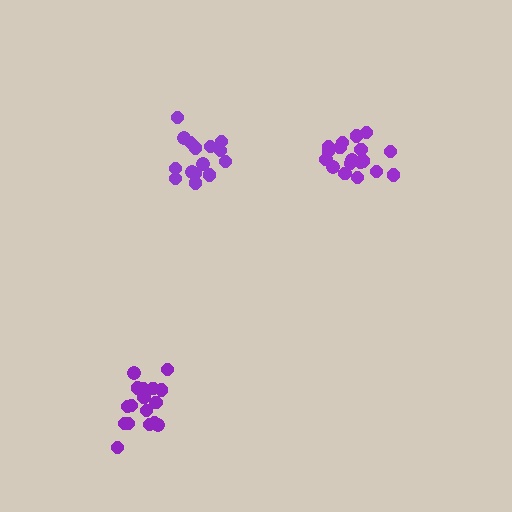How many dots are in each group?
Group 1: 17 dots, Group 2: 15 dots, Group 3: 18 dots (50 total).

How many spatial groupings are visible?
There are 3 spatial groupings.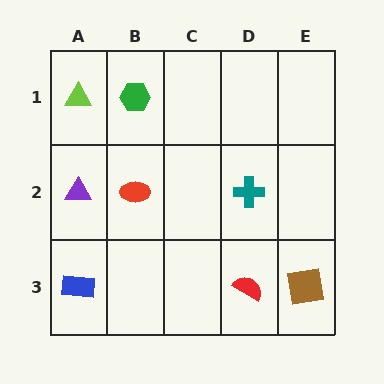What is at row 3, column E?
A brown square.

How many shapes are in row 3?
3 shapes.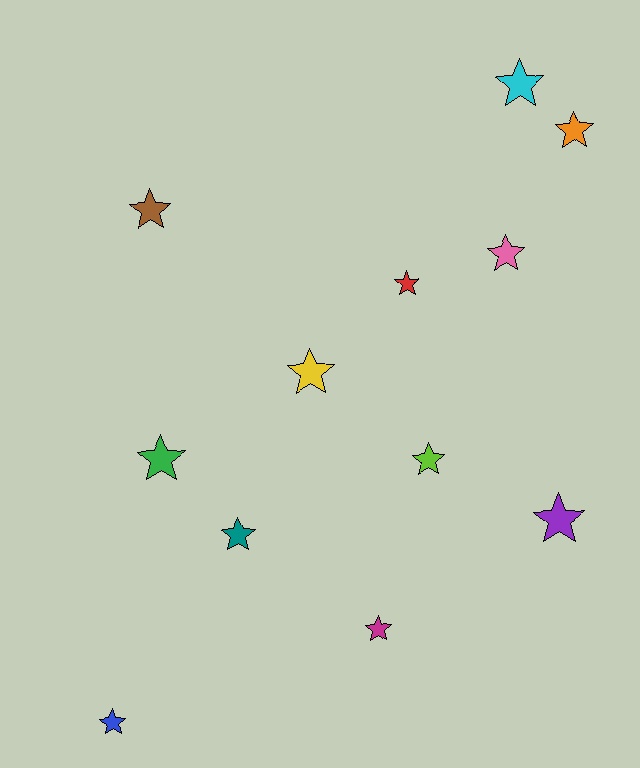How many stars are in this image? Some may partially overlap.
There are 12 stars.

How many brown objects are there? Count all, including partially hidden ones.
There is 1 brown object.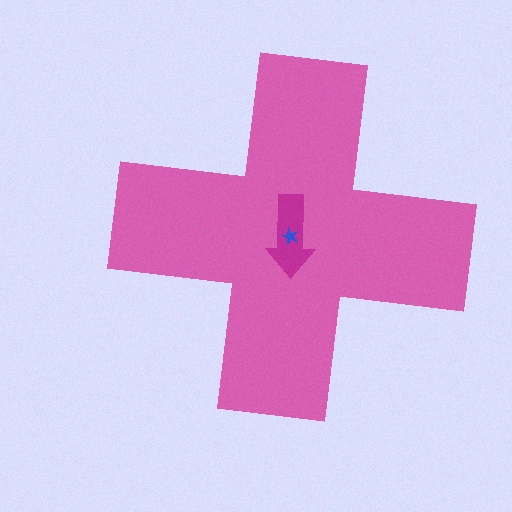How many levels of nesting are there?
3.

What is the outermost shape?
The pink cross.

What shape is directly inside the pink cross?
The magenta arrow.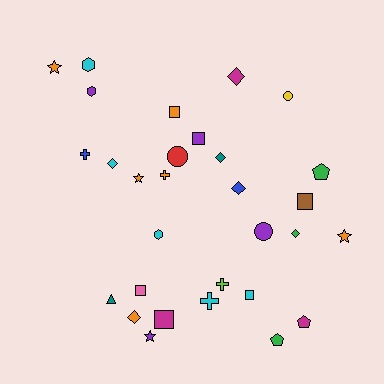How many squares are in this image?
There are 6 squares.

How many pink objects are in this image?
There is 1 pink object.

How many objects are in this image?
There are 30 objects.